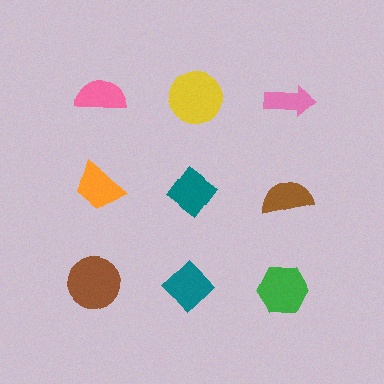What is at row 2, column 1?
An orange trapezoid.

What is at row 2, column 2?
A teal diamond.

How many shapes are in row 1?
3 shapes.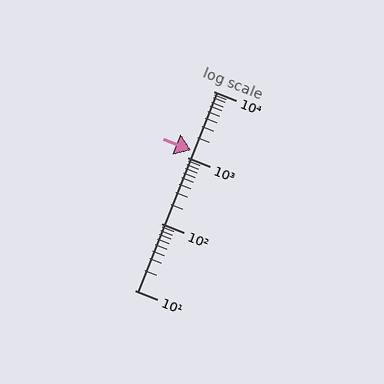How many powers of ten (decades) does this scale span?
The scale spans 3 decades, from 10 to 10000.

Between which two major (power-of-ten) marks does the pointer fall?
The pointer is between 1000 and 10000.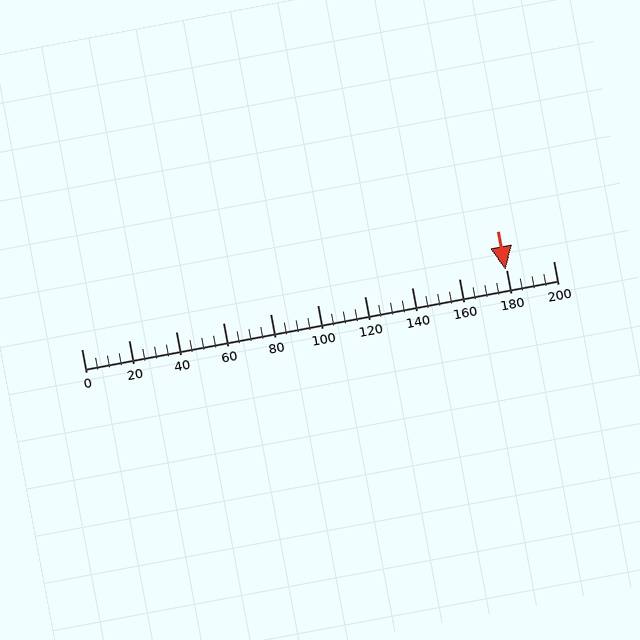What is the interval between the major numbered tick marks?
The major tick marks are spaced 20 units apart.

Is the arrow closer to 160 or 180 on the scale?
The arrow is closer to 180.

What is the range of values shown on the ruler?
The ruler shows values from 0 to 200.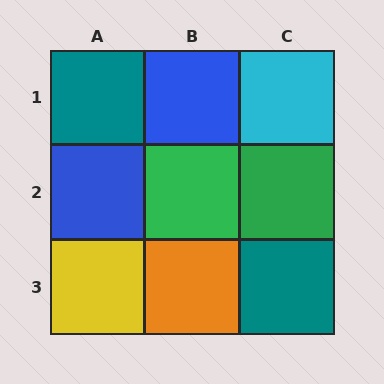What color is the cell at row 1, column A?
Teal.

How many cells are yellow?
1 cell is yellow.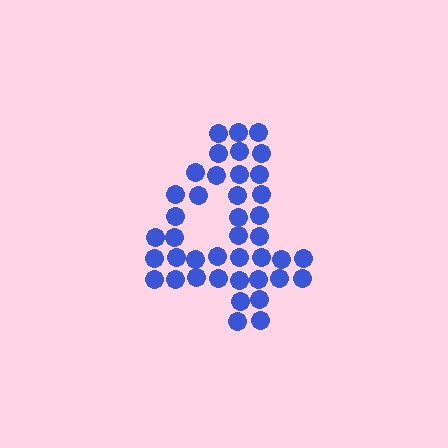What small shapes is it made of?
It is made of small circles.